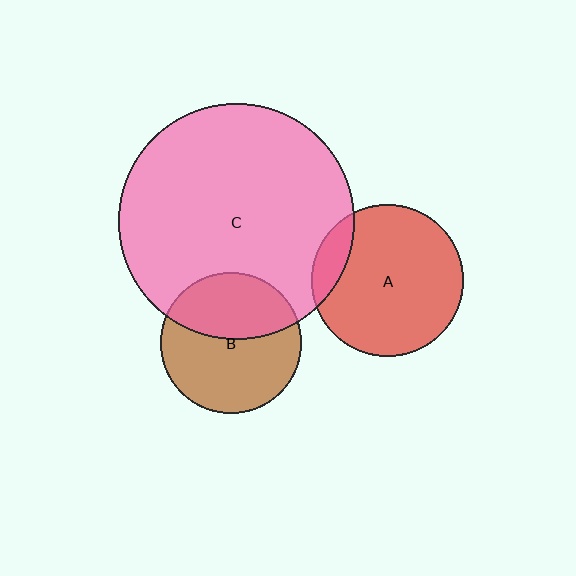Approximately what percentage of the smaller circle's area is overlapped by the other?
Approximately 40%.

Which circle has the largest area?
Circle C (pink).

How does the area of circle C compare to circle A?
Approximately 2.4 times.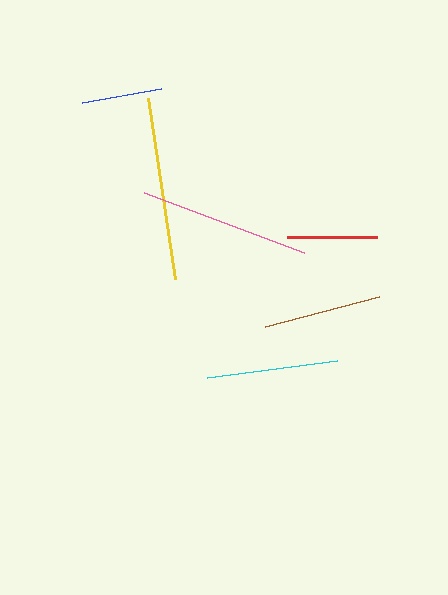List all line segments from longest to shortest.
From longest to shortest: yellow, pink, cyan, brown, red, blue.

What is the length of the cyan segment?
The cyan segment is approximately 131 pixels long.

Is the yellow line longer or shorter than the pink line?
The yellow line is longer than the pink line.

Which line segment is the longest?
The yellow line is the longest at approximately 183 pixels.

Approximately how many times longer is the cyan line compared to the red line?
The cyan line is approximately 1.5 times the length of the red line.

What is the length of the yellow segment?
The yellow segment is approximately 183 pixels long.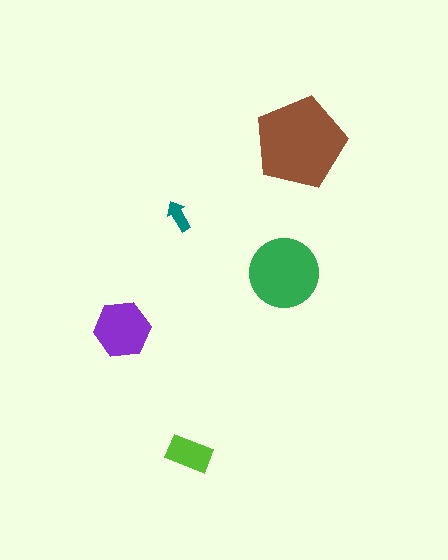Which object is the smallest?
The teal arrow.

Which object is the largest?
The brown pentagon.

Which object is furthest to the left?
The purple hexagon is leftmost.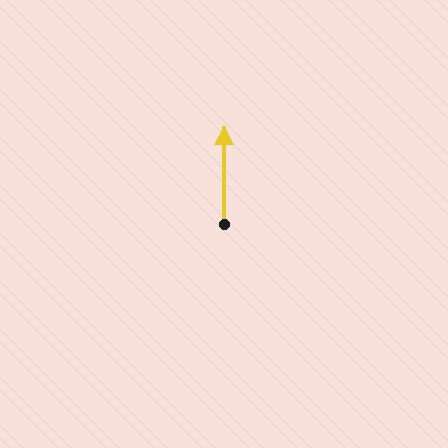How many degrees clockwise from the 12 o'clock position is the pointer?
Approximately 0 degrees.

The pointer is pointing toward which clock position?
Roughly 12 o'clock.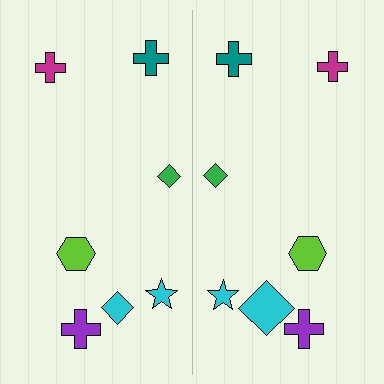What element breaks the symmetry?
The cyan diamond on the right side has a different size than its mirror counterpart.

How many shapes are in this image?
There are 14 shapes in this image.